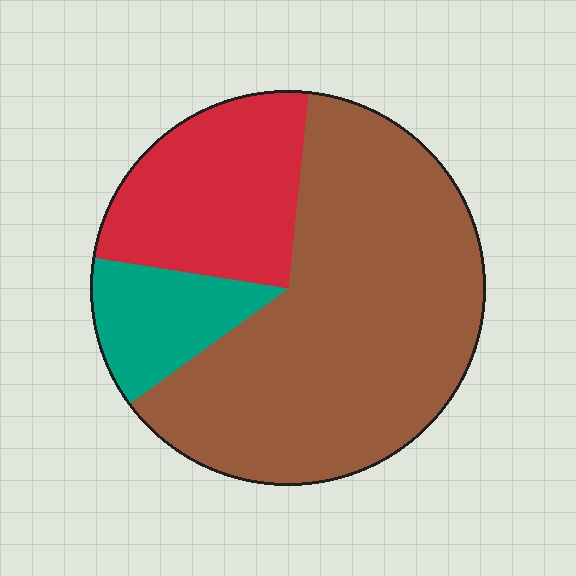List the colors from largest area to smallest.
From largest to smallest: brown, red, teal.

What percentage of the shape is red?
Red covers 24% of the shape.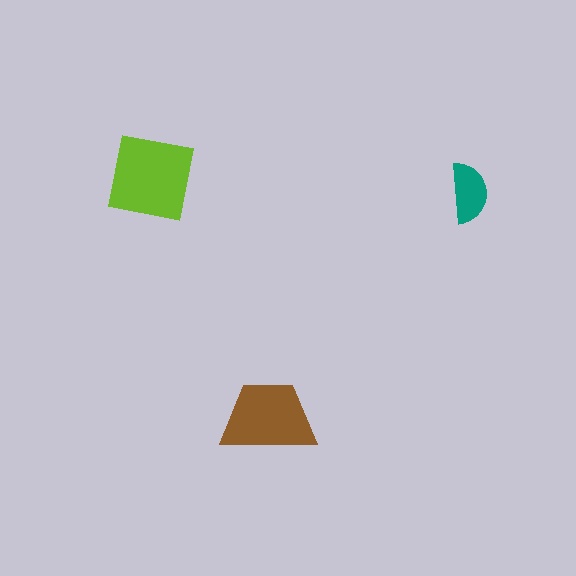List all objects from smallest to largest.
The teal semicircle, the brown trapezoid, the lime square.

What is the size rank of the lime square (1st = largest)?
1st.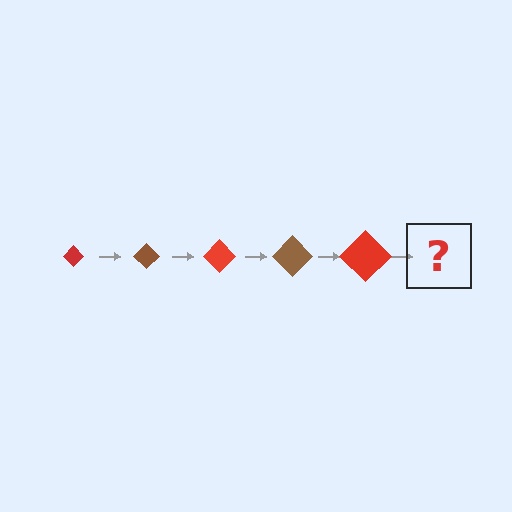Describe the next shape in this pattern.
It should be a brown diamond, larger than the previous one.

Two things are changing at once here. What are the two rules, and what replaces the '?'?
The two rules are that the diamond grows larger each step and the color cycles through red and brown. The '?' should be a brown diamond, larger than the previous one.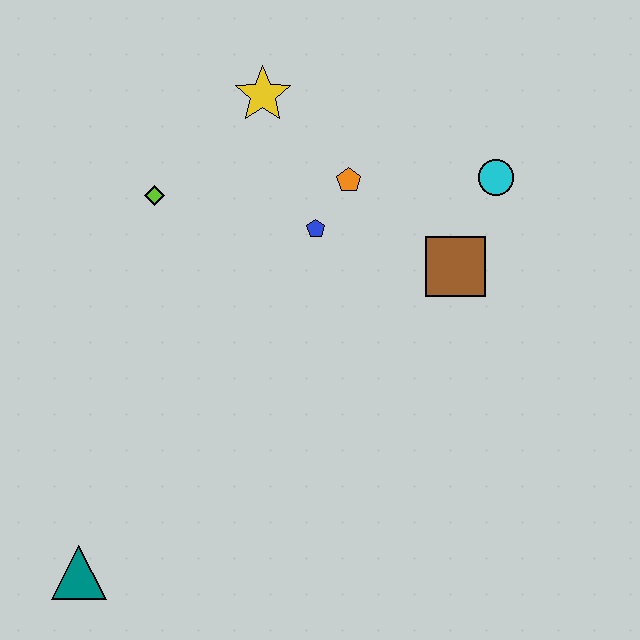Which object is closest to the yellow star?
The orange pentagon is closest to the yellow star.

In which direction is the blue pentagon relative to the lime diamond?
The blue pentagon is to the right of the lime diamond.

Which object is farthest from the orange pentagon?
The teal triangle is farthest from the orange pentagon.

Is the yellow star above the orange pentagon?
Yes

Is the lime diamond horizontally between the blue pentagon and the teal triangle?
Yes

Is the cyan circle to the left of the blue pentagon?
No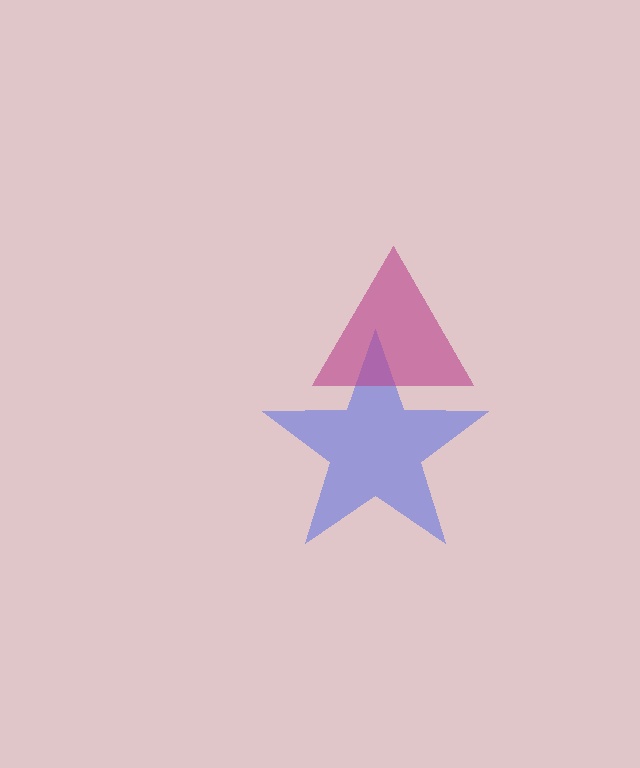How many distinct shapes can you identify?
There are 2 distinct shapes: a blue star, a magenta triangle.